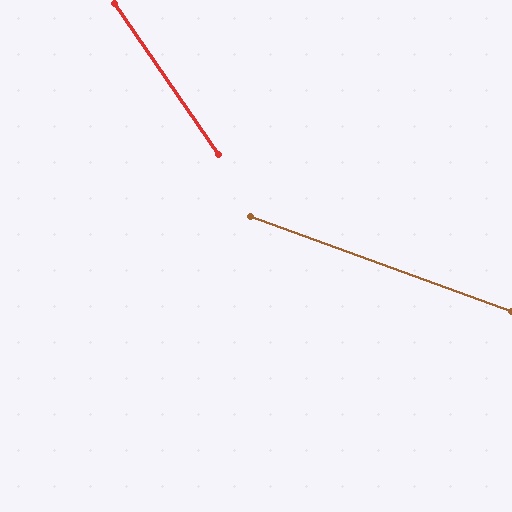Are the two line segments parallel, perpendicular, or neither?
Neither parallel nor perpendicular — they differ by about 36°.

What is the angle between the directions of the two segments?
Approximately 36 degrees.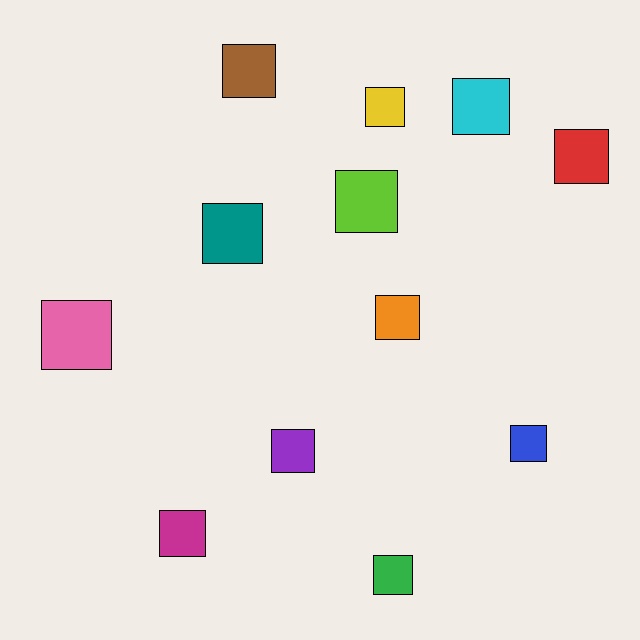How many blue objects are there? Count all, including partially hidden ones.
There is 1 blue object.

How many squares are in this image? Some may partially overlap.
There are 12 squares.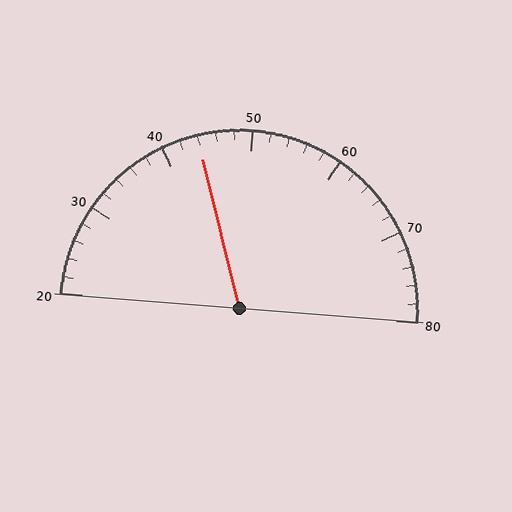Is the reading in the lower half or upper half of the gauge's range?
The reading is in the lower half of the range (20 to 80).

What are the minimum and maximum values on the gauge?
The gauge ranges from 20 to 80.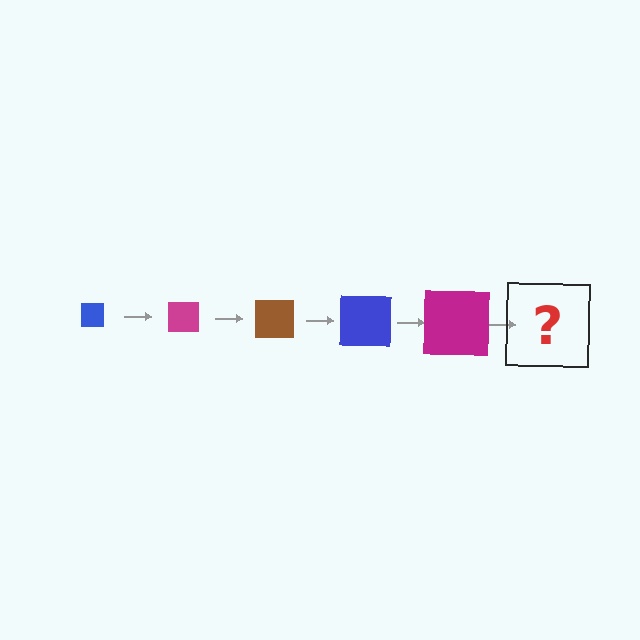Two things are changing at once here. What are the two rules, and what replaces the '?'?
The two rules are that the square grows larger each step and the color cycles through blue, magenta, and brown. The '?' should be a brown square, larger than the previous one.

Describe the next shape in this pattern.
It should be a brown square, larger than the previous one.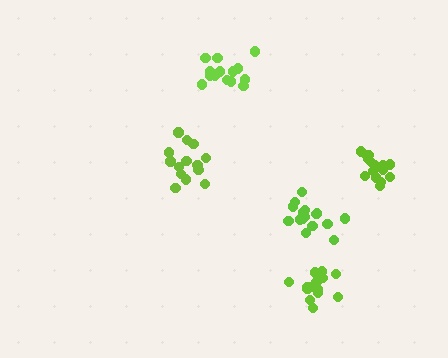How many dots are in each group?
Group 1: 15 dots, Group 2: 15 dots, Group 3: 15 dots, Group 4: 16 dots, Group 5: 14 dots (75 total).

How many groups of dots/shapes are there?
There are 5 groups.